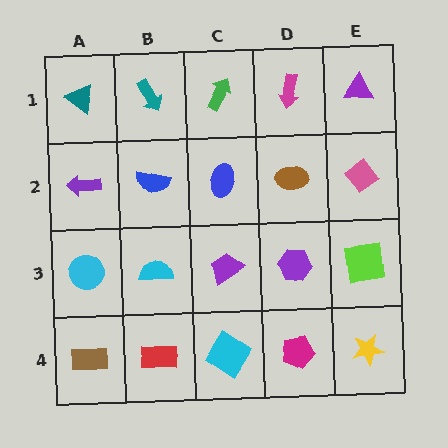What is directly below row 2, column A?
A cyan circle.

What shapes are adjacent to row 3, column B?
A blue semicircle (row 2, column B), a red rectangle (row 4, column B), a cyan circle (row 3, column A), a purple trapezoid (row 3, column C).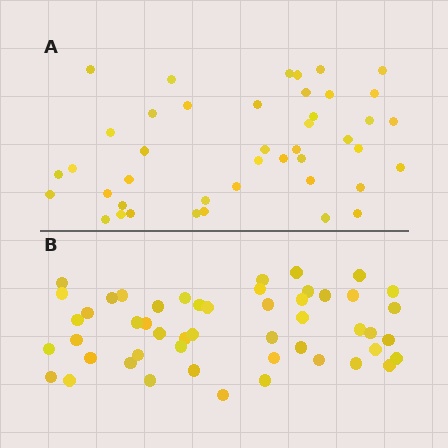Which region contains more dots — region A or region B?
Region B (the bottom region) has more dots.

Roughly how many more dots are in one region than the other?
Region B has roughly 8 or so more dots than region A.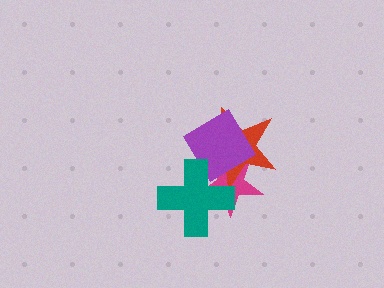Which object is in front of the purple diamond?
The teal cross is in front of the purple diamond.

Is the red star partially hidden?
Yes, it is partially covered by another shape.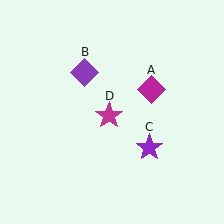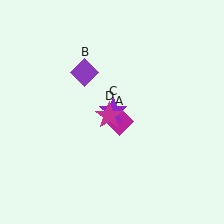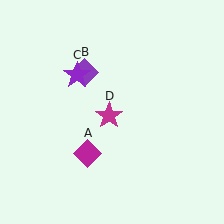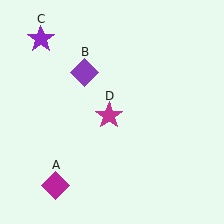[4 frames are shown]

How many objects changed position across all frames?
2 objects changed position: magenta diamond (object A), purple star (object C).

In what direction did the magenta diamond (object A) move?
The magenta diamond (object A) moved down and to the left.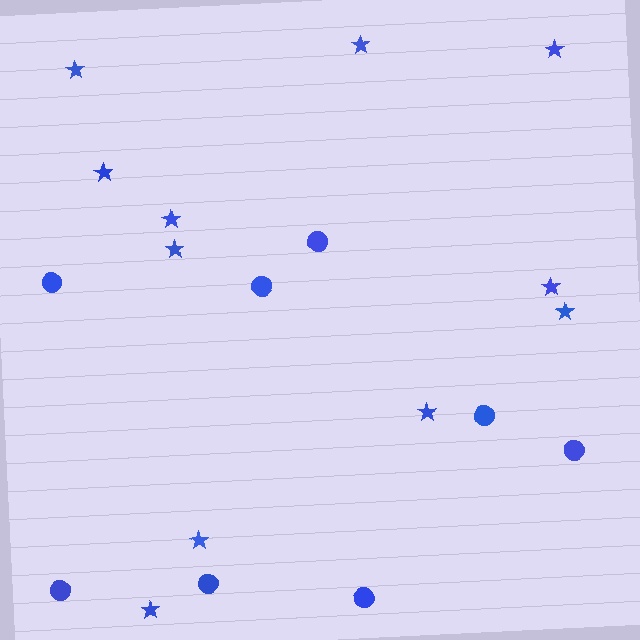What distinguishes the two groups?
There are 2 groups: one group of circles (8) and one group of stars (11).